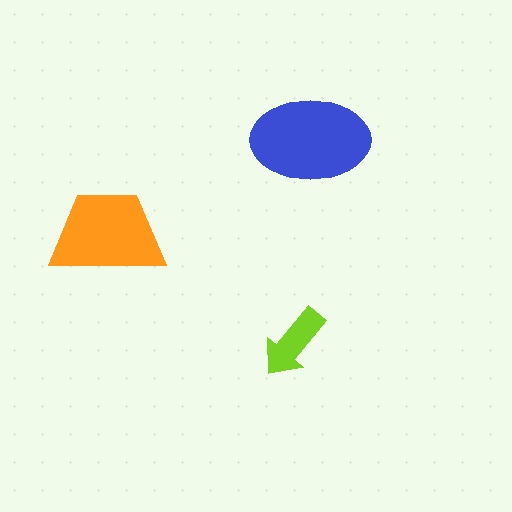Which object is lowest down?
The lime arrow is bottommost.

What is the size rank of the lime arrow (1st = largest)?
3rd.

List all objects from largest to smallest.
The blue ellipse, the orange trapezoid, the lime arrow.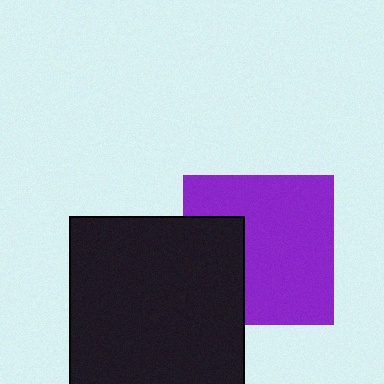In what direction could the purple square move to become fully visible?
The purple square could move right. That would shift it out from behind the black square entirely.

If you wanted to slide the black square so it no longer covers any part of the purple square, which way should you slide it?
Slide it left — that is the most direct way to separate the two shapes.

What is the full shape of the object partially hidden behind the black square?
The partially hidden object is a purple square.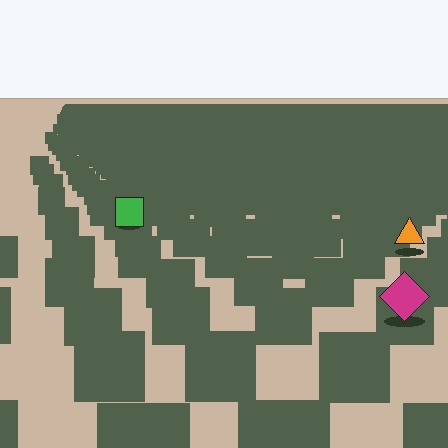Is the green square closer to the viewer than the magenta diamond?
No. The magenta diamond is closer — you can tell from the texture gradient: the ground texture is coarser near it.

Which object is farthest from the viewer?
The green square is farthest from the viewer. It appears smaller and the ground texture around it is denser.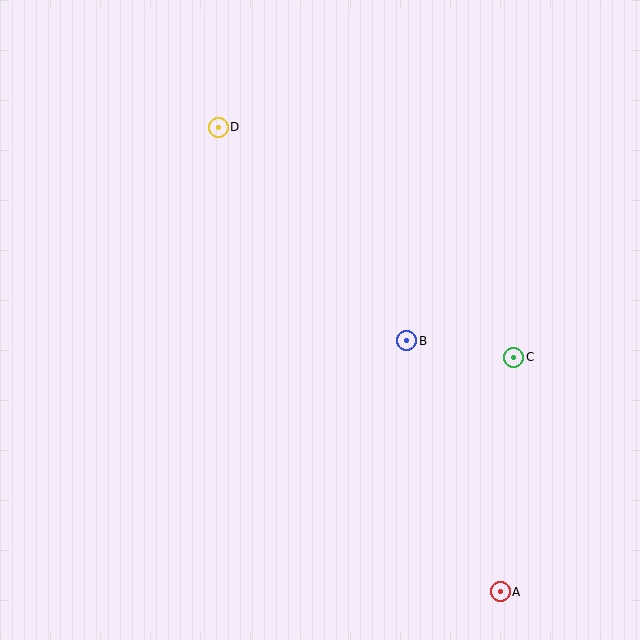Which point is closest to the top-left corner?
Point D is closest to the top-left corner.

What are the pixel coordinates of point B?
Point B is at (407, 341).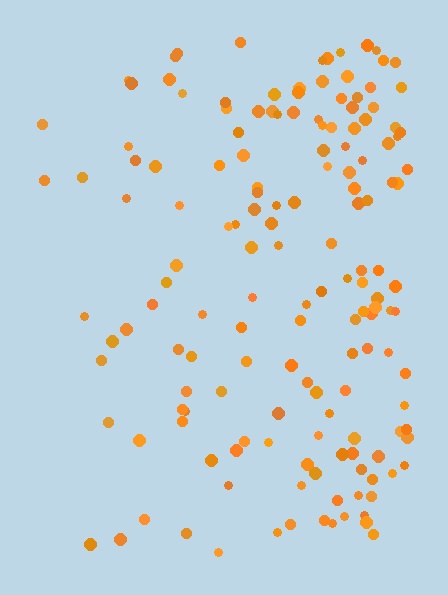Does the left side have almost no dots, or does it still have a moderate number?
Still a moderate number, just noticeably fewer than the right.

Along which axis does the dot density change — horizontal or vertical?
Horizontal.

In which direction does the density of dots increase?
From left to right, with the right side densest.